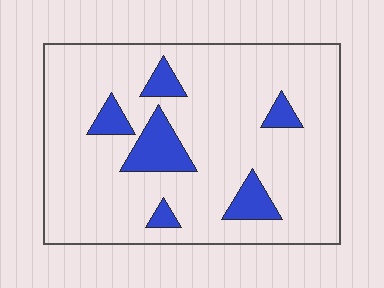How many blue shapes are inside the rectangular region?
6.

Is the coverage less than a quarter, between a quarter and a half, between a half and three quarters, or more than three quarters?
Less than a quarter.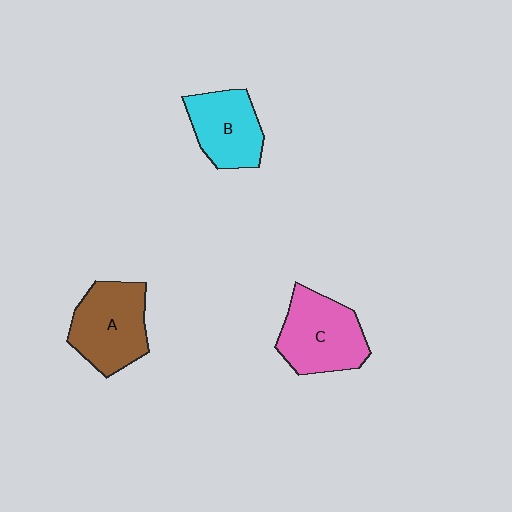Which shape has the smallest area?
Shape B (cyan).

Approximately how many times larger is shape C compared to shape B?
Approximately 1.2 times.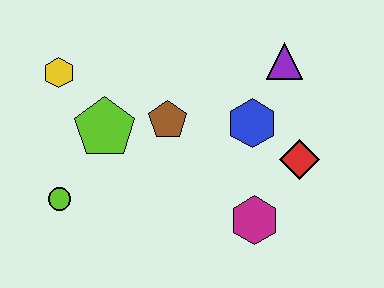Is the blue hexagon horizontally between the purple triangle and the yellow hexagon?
Yes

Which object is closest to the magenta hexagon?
The red diamond is closest to the magenta hexagon.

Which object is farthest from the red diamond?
The yellow hexagon is farthest from the red diamond.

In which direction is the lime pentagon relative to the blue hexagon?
The lime pentagon is to the left of the blue hexagon.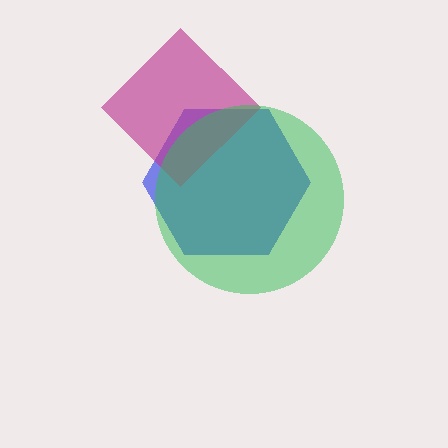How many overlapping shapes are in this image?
There are 3 overlapping shapes in the image.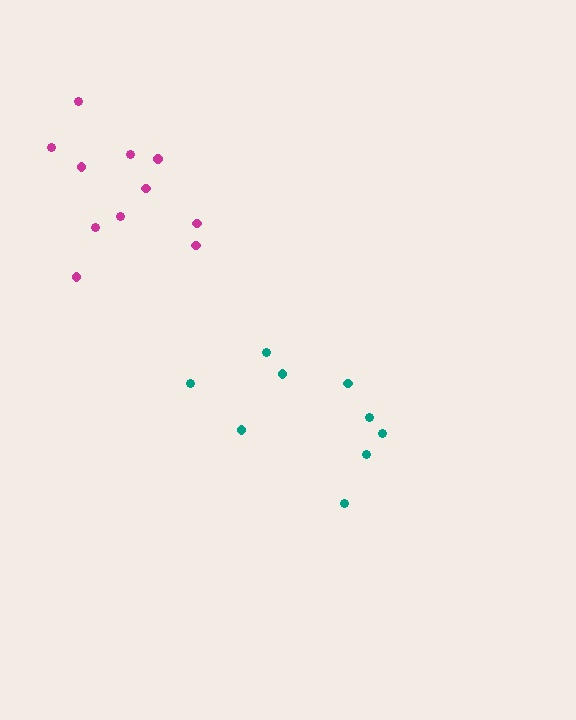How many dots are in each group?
Group 1: 9 dots, Group 2: 11 dots (20 total).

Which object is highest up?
The magenta cluster is topmost.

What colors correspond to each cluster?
The clusters are colored: teal, magenta.